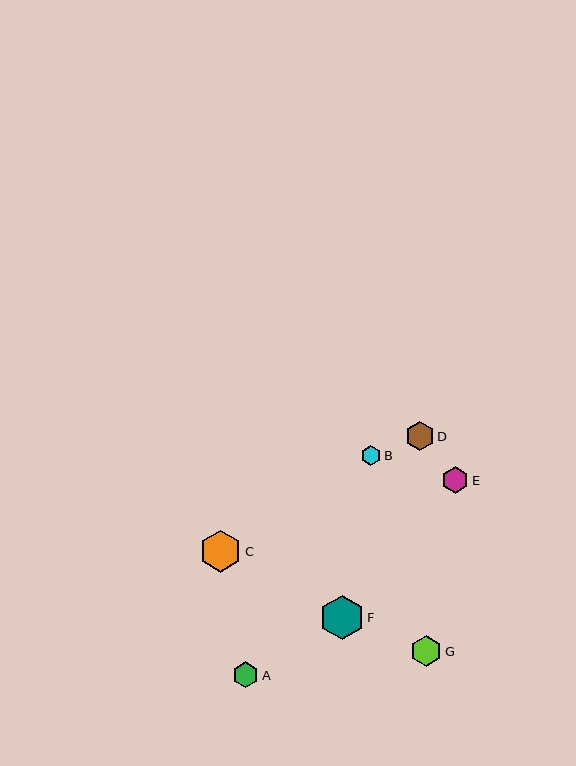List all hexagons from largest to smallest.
From largest to smallest: F, C, G, D, E, A, B.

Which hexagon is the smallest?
Hexagon B is the smallest with a size of approximately 20 pixels.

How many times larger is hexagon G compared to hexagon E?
Hexagon G is approximately 1.2 times the size of hexagon E.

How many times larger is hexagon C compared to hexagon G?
Hexagon C is approximately 1.4 times the size of hexagon G.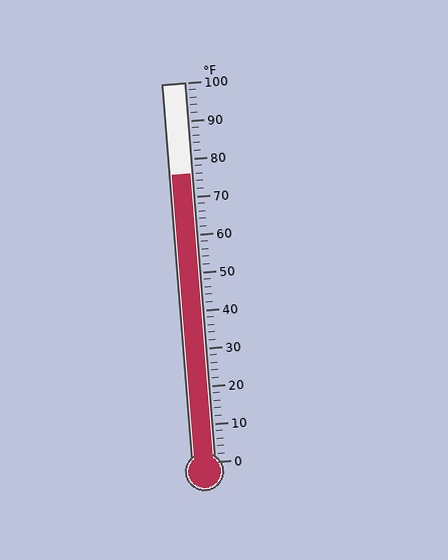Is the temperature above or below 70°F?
The temperature is above 70°F.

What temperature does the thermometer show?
The thermometer shows approximately 76°F.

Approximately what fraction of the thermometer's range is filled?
The thermometer is filled to approximately 75% of its range.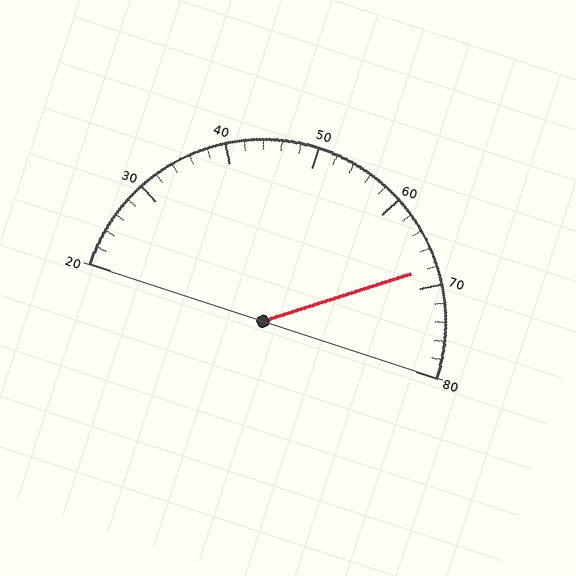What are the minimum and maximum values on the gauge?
The gauge ranges from 20 to 80.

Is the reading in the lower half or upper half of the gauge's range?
The reading is in the upper half of the range (20 to 80).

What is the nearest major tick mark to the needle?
The nearest major tick mark is 70.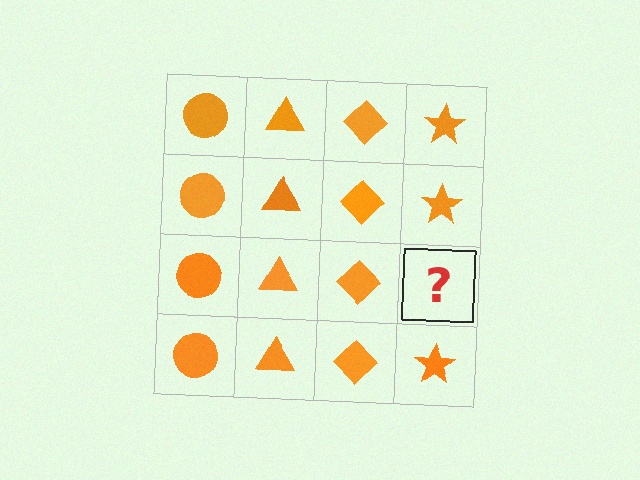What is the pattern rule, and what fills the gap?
The rule is that each column has a consistent shape. The gap should be filled with an orange star.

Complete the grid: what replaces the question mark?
The question mark should be replaced with an orange star.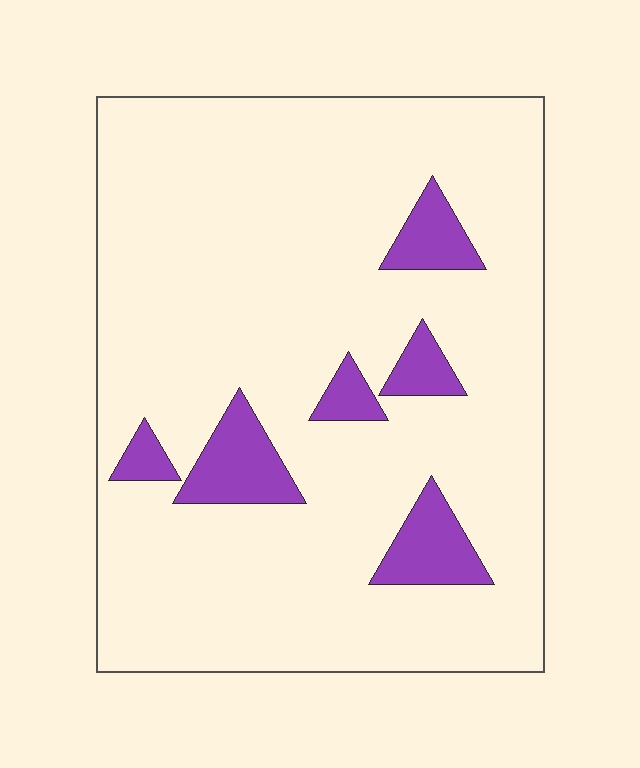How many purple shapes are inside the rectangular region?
6.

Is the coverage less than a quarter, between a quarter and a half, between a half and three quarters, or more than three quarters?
Less than a quarter.